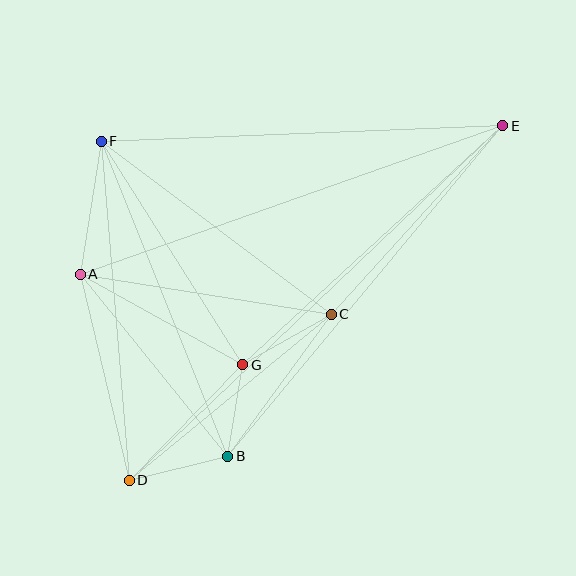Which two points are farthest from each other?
Points D and E are farthest from each other.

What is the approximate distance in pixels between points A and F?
The distance between A and F is approximately 135 pixels.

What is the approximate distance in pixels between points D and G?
The distance between D and G is approximately 162 pixels.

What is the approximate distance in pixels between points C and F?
The distance between C and F is approximately 288 pixels.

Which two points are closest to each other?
Points B and G are closest to each other.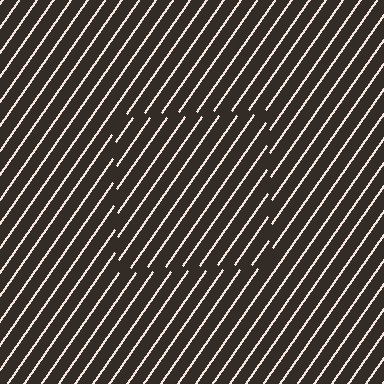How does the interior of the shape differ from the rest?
The interior of the shape contains the same grating, shifted by half a period — the contour is defined by the phase discontinuity where line-ends from the inner and outer gratings abut.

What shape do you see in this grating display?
An illusory square. The interior of the shape contains the same grating, shifted by half a period — the contour is defined by the phase discontinuity where line-ends from the inner and outer gratings abut.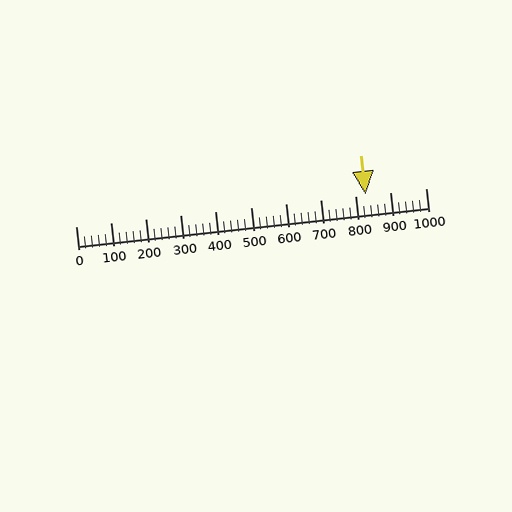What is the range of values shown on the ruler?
The ruler shows values from 0 to 1000.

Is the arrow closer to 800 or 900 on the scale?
The arrow is closer to 800.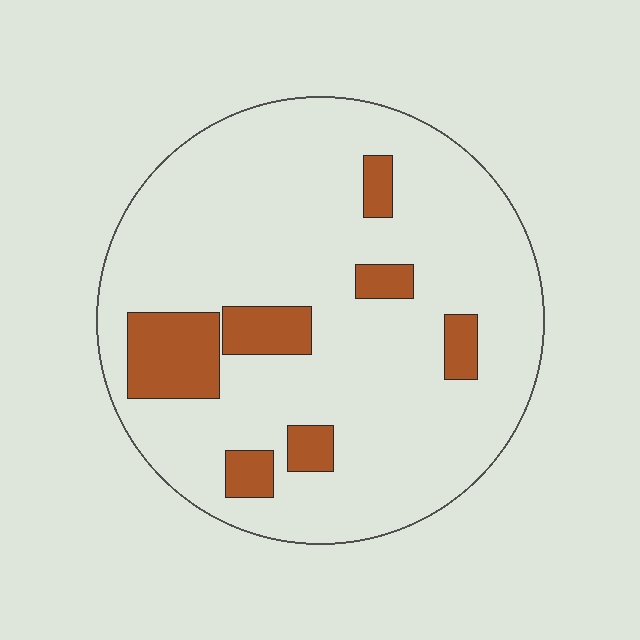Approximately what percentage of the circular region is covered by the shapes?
Approximately 15%.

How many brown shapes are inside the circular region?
7.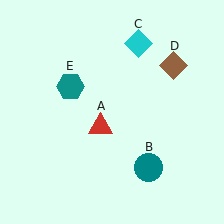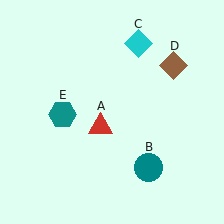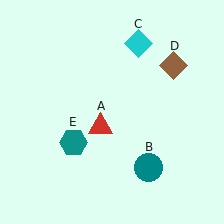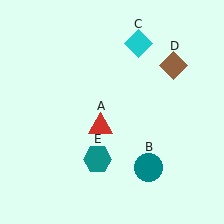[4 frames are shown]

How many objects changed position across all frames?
1 object changed position: teal hexagon (object E).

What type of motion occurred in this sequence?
The teal hexagon (object E) rotated counterclockwise around the center of the scene.